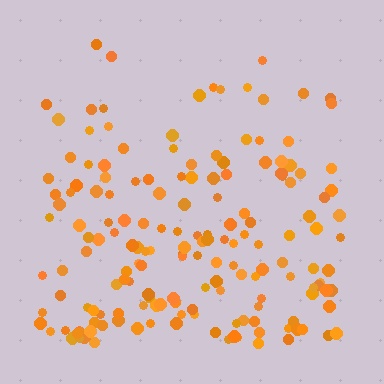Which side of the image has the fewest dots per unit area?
The top.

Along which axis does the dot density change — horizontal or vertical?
Vertical.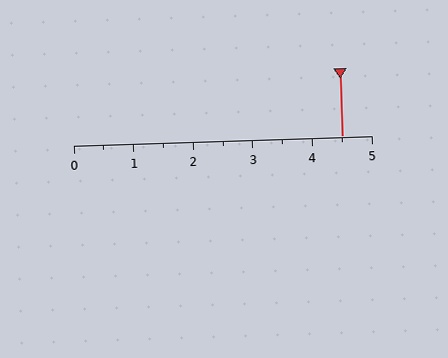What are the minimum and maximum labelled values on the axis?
The axis runs from 0 to 5.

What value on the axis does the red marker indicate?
The marker indicates approximately 4.5.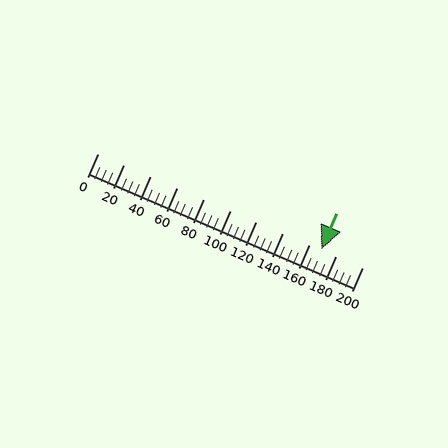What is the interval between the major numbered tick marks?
The major tick marks are spaced 20 units apart.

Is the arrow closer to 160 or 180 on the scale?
The arrow is closer to 160.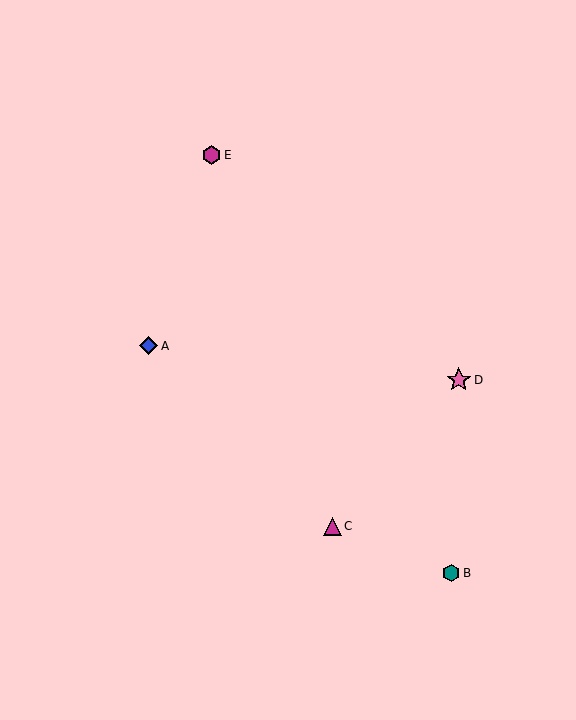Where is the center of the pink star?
The center of the pink star is at (459, 380).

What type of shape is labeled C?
Shape C is a magenta triangle.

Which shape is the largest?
The pink star (labeled D) is the largest.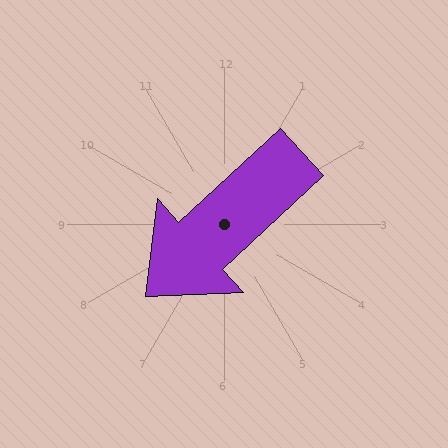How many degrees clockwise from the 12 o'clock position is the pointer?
Approximately 227 degrees.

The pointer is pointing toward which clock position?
Roughly 8 o'clock.